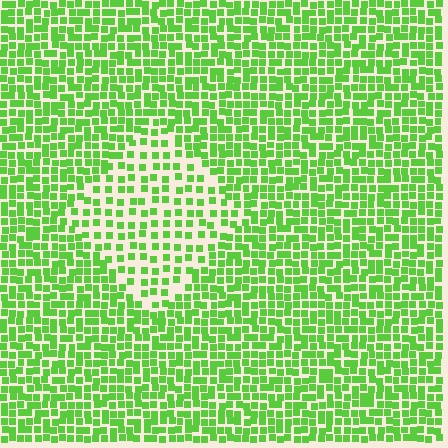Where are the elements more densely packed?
The elements are more densely packed outside the diamond boundary.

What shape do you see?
I see a diamond.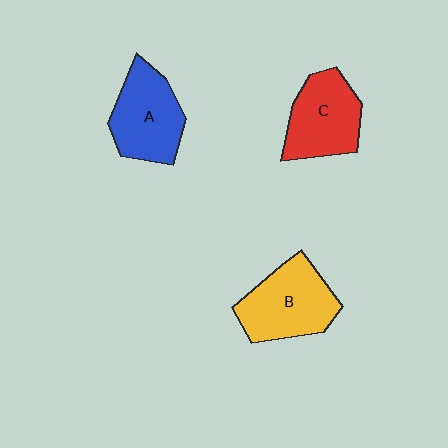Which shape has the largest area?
Shape B (yellow).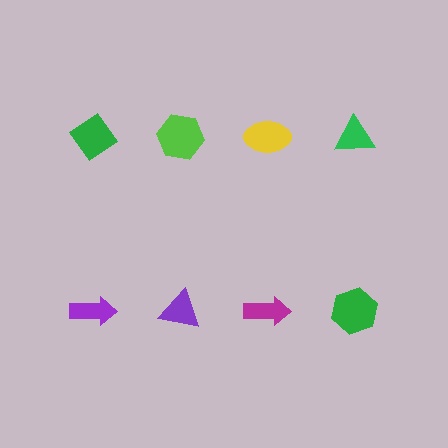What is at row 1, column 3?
A yellow ellipse.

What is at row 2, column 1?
A purple arrow.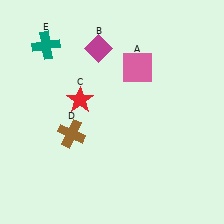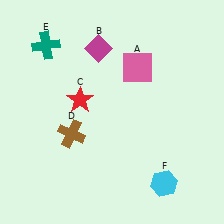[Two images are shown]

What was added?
A cyan hexagon (F) was added in Image 2.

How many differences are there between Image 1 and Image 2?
There is 1 difference between the two images.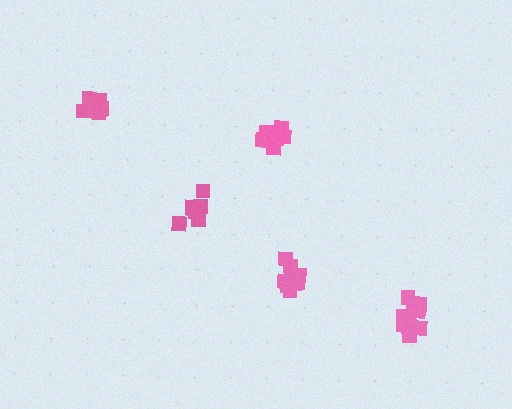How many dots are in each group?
Group 1: 12 dots, Group 2: 7 dots, Group 3: 10 dots, Group 4: 11 dots, Group 5: 8 dots (48 total).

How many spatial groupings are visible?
There are 5 spatial groupings.